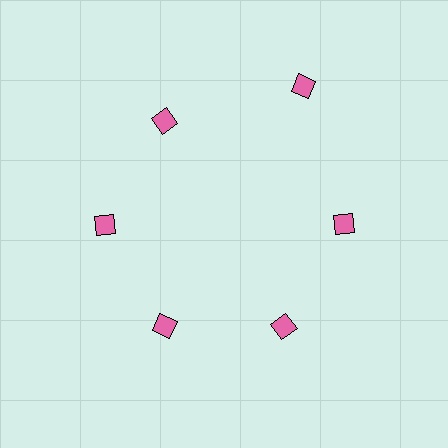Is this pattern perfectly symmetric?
No. The 6 pink diamonds are arranged in a ring, but one element near the 1 o'clock position is pushed outward from the center, breaking the 6-fold rotational symmetry.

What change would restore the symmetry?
The symmetry would be restored by moving it inward, back onto the ring so that all 6 diamonds sit at equal angles and equal distance from the center.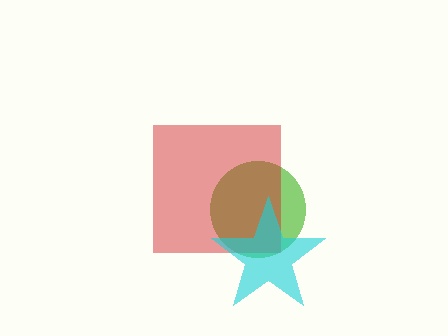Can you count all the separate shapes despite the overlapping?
Yes, there are 3 separate shapes.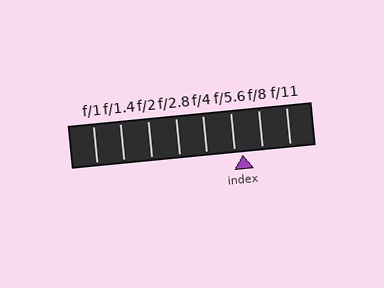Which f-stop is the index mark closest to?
The index mark is closest to f/5.6.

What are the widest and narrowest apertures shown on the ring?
The widest aperture shown is f/1 and the narrowest is f/11.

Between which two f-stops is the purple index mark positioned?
The index mark is between f/5.6 and f/8.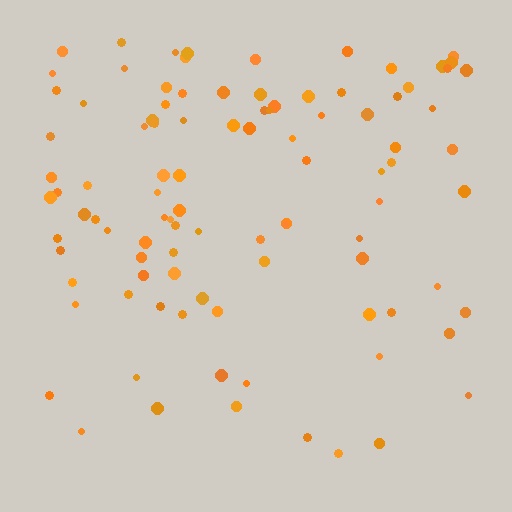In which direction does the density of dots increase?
From bottom to top, with the top side densest.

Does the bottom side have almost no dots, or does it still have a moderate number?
Still a moderate number, just noticeably fewer than the top.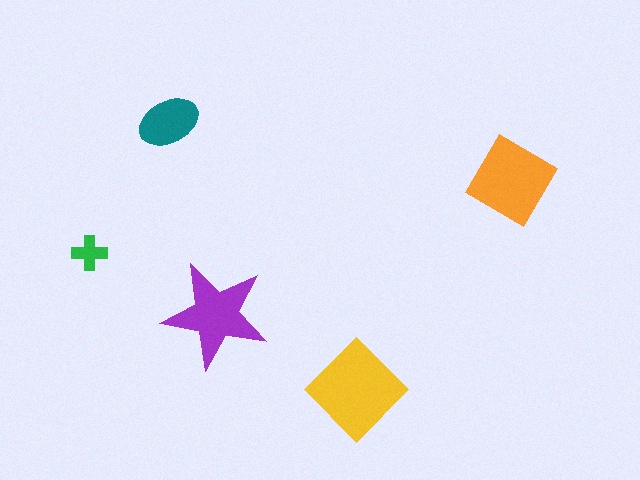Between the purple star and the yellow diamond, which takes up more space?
The yellow diamond.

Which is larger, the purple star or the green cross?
The purple star.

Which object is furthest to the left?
The green cross is leftmost.